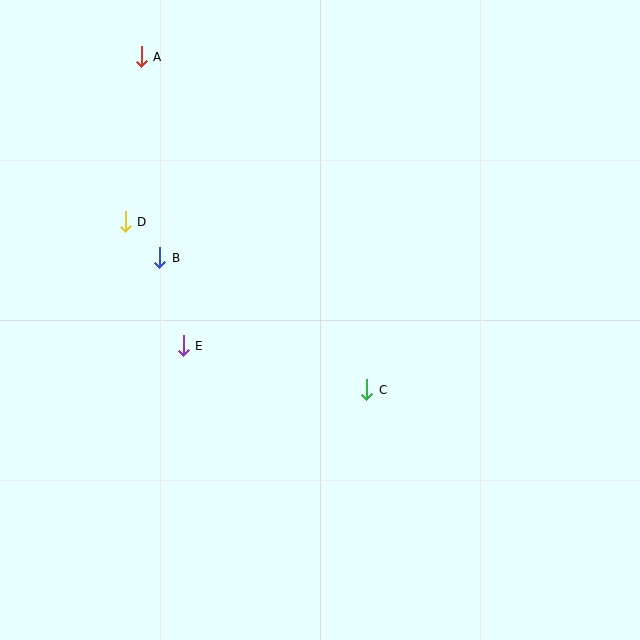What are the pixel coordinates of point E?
Point E is at (183, 346).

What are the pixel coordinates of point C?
Point C is at (367, 390).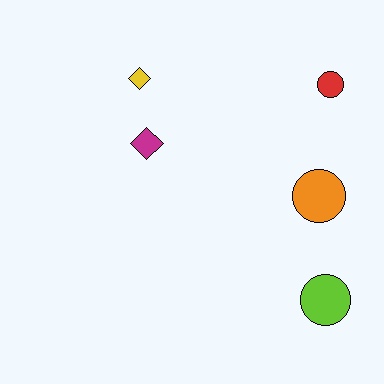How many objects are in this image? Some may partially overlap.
There are 5 objects.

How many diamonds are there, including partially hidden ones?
There are 2 diamonds.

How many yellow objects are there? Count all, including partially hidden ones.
There is 1 yellow object.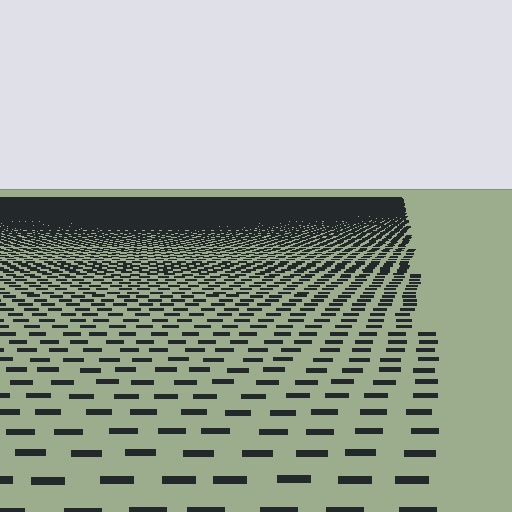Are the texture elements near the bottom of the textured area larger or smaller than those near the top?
Larger. Near the bottom, elements are closer to the viewer and appear at a bigger on-screen size.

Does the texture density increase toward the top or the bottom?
Density increases toward the top.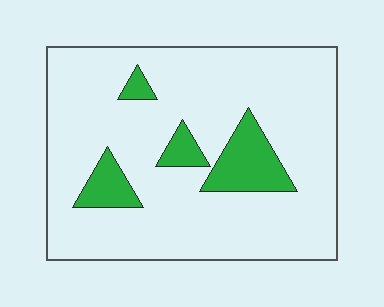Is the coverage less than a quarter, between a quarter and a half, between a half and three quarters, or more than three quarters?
Less than a quarter.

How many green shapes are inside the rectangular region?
4.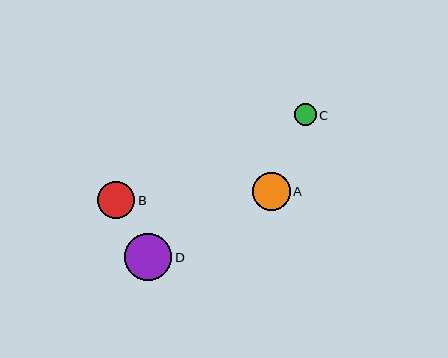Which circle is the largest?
Circle D is the largest with a size of approximately 47 pixels.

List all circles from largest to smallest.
From largest to smallest: D, A, B, C.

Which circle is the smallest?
Circle C is the smallest with a size of approximately 22 pixels.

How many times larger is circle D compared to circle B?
Circle D is approximately 1.3 times the size of circle B.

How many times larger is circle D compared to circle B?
Circle D is approximately 1.3 times the size of circle B.